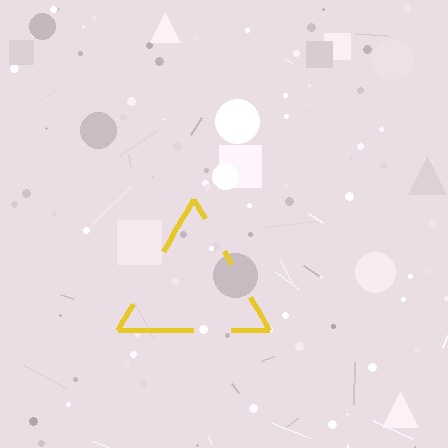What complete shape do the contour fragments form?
The contour fragments form a triangle.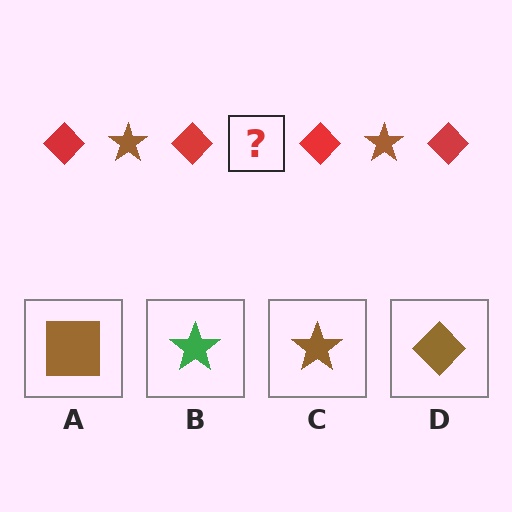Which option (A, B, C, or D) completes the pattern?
C.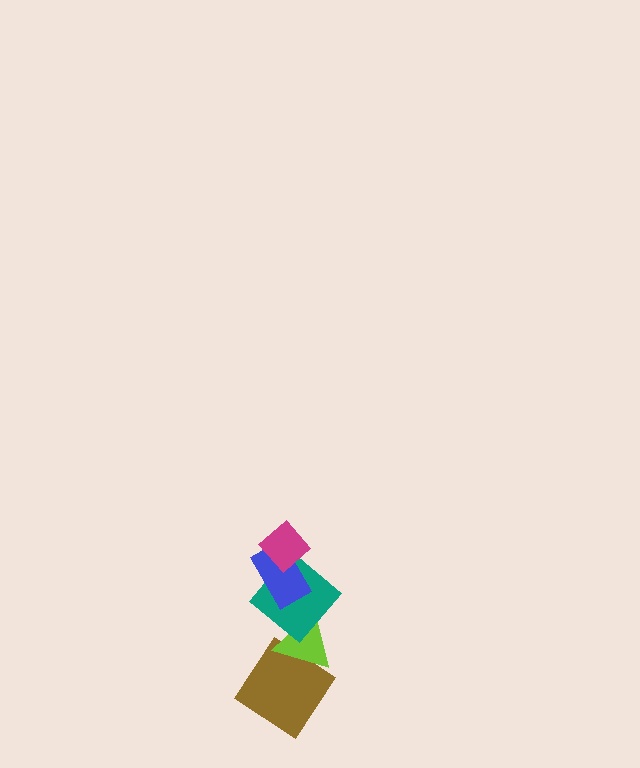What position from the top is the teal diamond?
The teal diamond is 3rd from the top.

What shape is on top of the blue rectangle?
The magenta diamond is on top of the blue rectangle.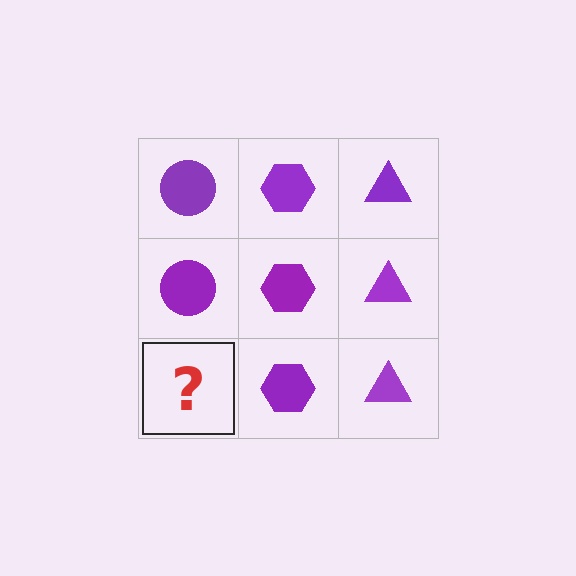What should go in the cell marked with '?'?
The missing cell should contain a purple circle.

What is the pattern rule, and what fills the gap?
The rule is that each column has a consistent shape. The gap should be filled with a purple circle.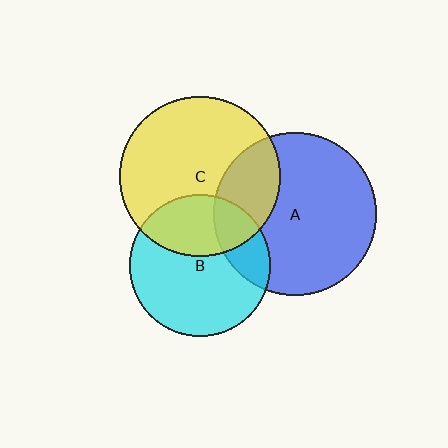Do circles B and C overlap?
Yes.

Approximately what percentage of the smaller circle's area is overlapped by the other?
Approximately 35%.